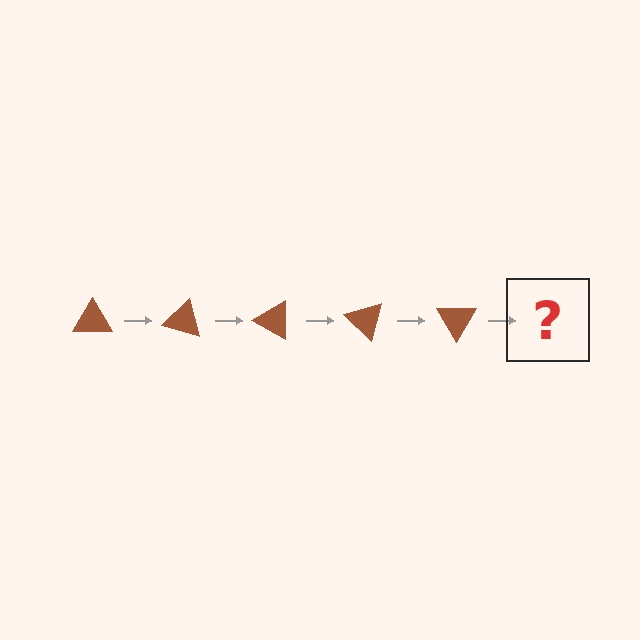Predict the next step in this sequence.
The next step is a brown triangle rotated 75 degrees.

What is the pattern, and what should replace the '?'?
The pattern is that the triangle rotates 15 degrees each step. The '?' should be a brown triangle rotated 75 degrees.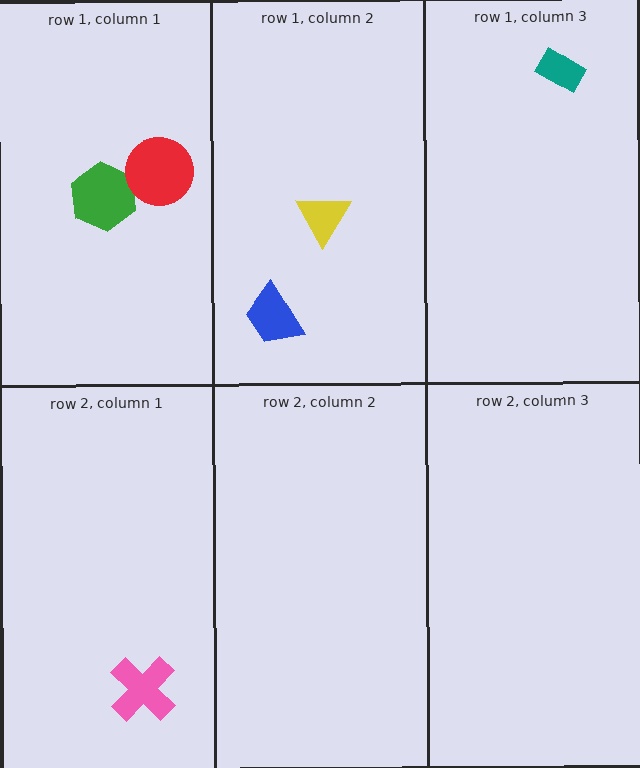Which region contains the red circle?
The row 1, column 1 region.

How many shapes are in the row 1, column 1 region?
2.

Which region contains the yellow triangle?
The row 1, column 2 region.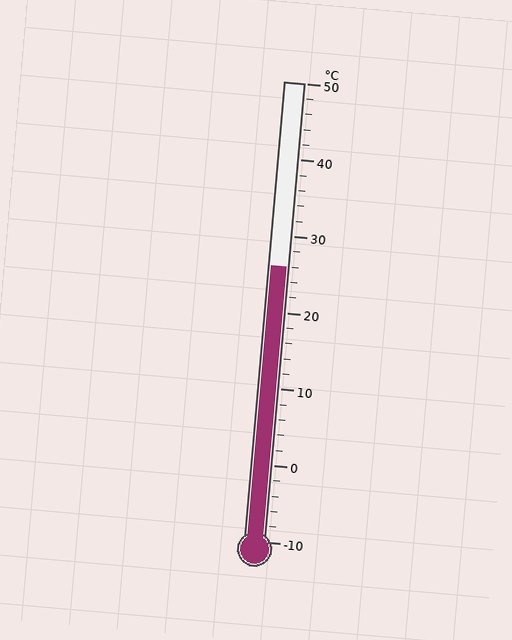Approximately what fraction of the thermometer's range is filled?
The thermometer is filled to approximately 60% of its range.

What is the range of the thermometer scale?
The thermometer scale ranges from -10°C to 50°C.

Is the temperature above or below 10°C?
The temperature is above 10°C.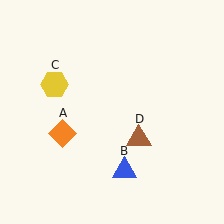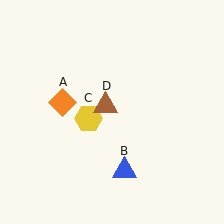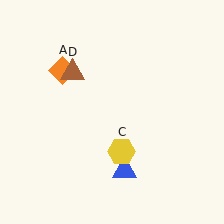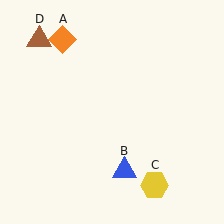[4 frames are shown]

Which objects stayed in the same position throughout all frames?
Blue triangle (object B) remained stationary.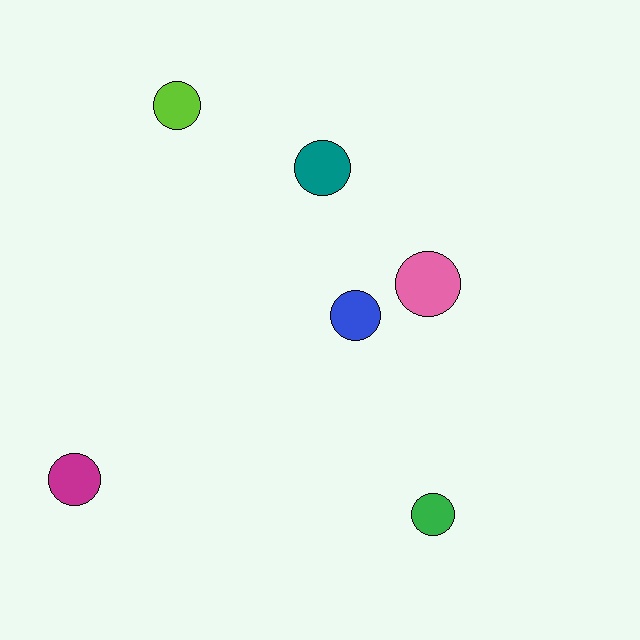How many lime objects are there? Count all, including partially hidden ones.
There is 1 lime object.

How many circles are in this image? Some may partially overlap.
There are 6 circles.